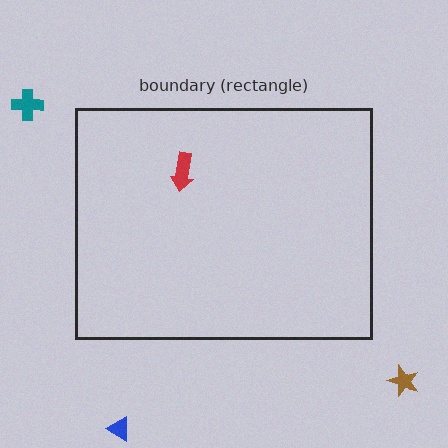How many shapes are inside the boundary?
1 inside, 3 outside.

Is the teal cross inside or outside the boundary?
Outside.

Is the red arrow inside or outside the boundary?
Inside.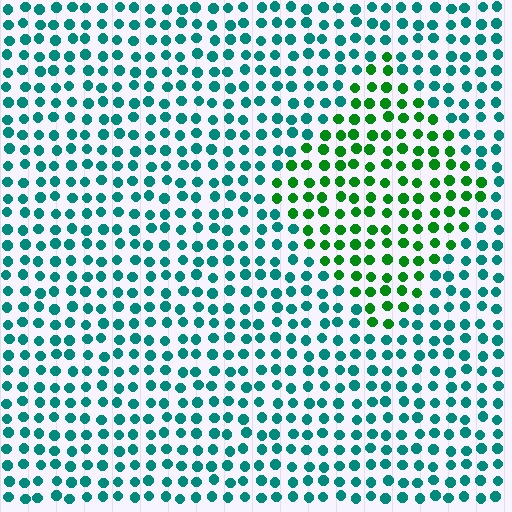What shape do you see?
I see a diamond.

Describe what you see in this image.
The image is filled with small teal elements in a uniform arrangement. A diamond-shaped region is visible where the elements are tinted to a slightly different hue, forming a subtle color boundary.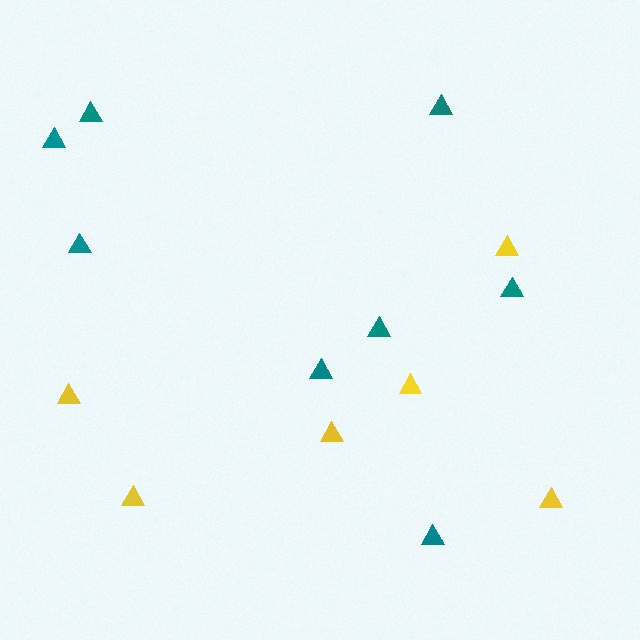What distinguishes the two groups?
There are 2 groups: one group of yellow triangles (6) and one group of teal triangles (8).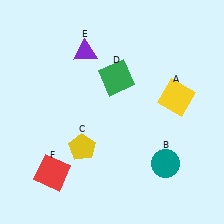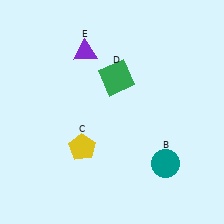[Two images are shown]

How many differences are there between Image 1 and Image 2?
There are 2 differences between the two images.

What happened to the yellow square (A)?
The yellow square (A) was removed in Image 2. It was in the top-right area of Image 1.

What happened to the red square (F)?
The red square (F) was removed in Image 2. It was in the bottom-left area of Image 1.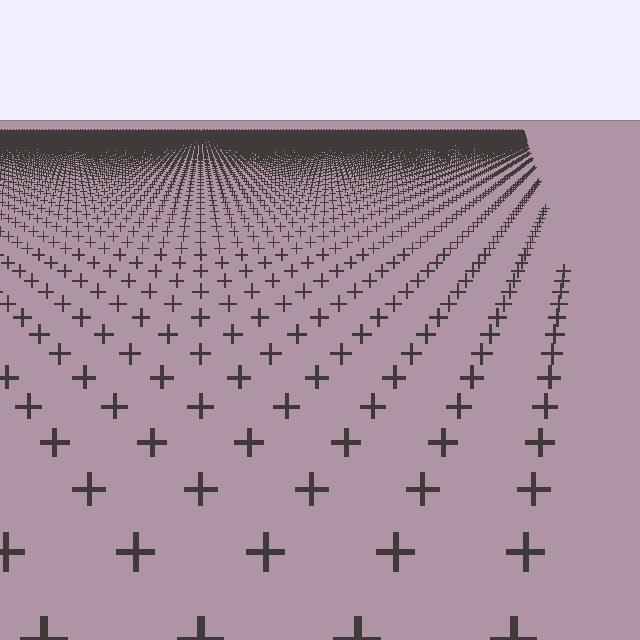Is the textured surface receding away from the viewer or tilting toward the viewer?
The surface is receding away from the viewer. Texture elements get smaller and denser toward the top.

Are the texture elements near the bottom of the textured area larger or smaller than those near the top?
Larger. Near the bottom, elements are closer to the viewer and appear at a bigger on-screen size.